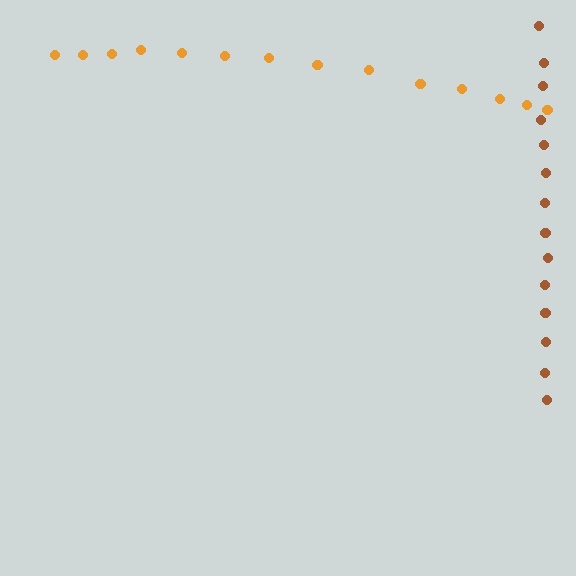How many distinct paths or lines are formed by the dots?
There are 2 distinct paths.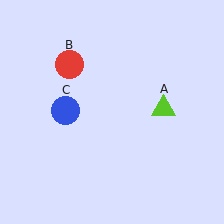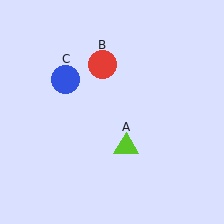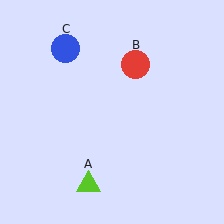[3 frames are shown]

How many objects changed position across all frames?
3 objects changed position: lime triangle (object A), red circle (object B), blue circle (object C).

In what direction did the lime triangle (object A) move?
The lime triangle (object A) moved down and to the left.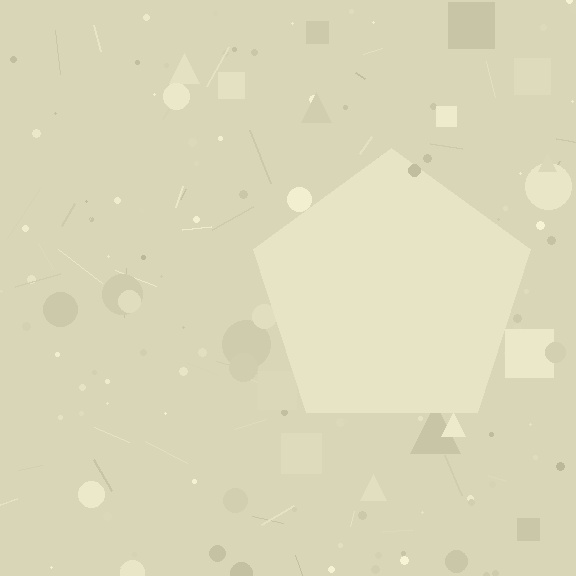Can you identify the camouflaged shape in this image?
The camouflaged shape is a pentagon.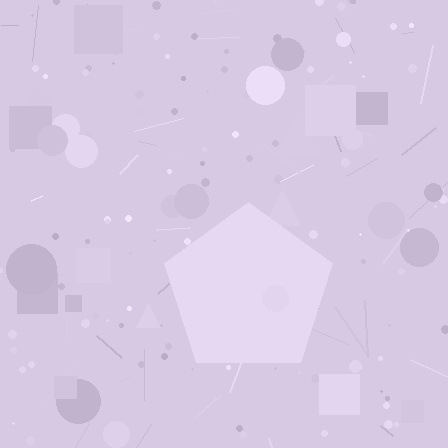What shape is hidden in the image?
A pentagon is hidden in the image.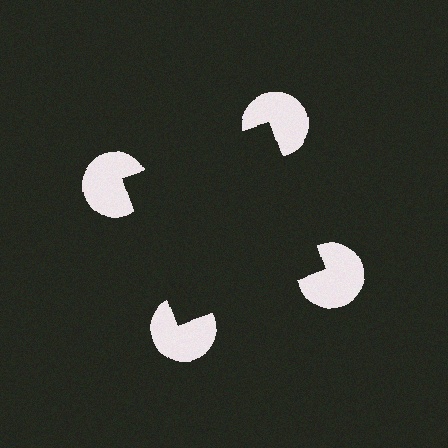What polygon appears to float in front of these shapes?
An illusory square — its edges are inferred from the aligned wedge cuts in the pac-man discs, not physically drawn.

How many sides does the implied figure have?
4 sides.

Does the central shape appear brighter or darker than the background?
It typically appears slightly darker than the background, even though no actual brightness change is drawn.